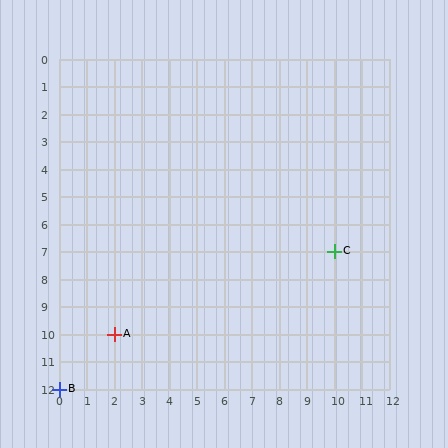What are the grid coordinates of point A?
Point A is at grid coordinates (2, 10).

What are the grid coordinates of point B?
Point B is at grid coordinates (0, 12).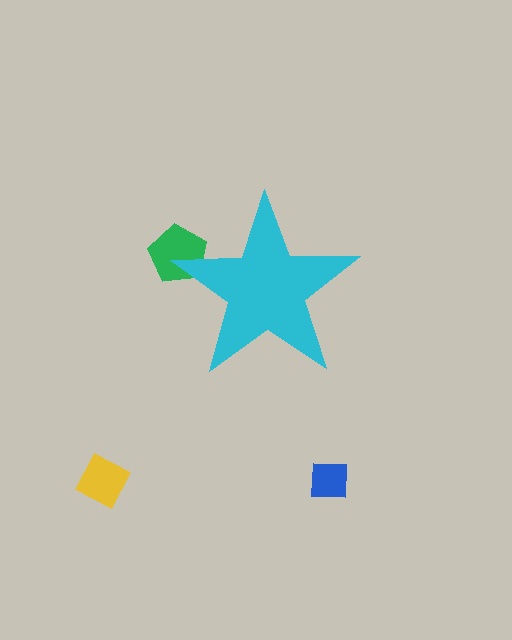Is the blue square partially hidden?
No, the blue square is fully visible.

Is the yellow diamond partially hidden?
No, the yellow diamond is fully visible.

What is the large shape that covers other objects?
A cyan star.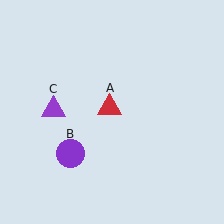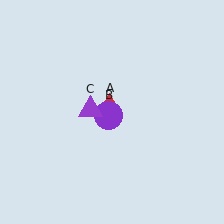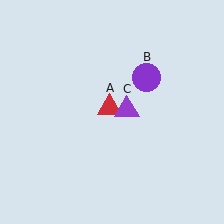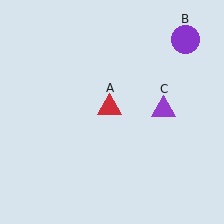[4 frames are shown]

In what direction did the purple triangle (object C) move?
The purple triangle (object C) moved right.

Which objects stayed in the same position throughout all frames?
Red triangle (object A) remained stationary.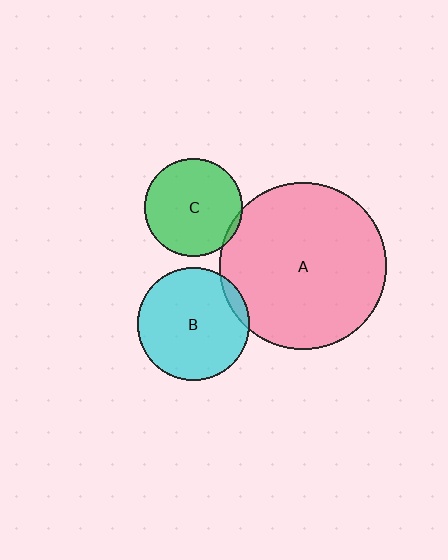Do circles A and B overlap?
Yes.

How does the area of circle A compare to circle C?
Approximately 2.9 times.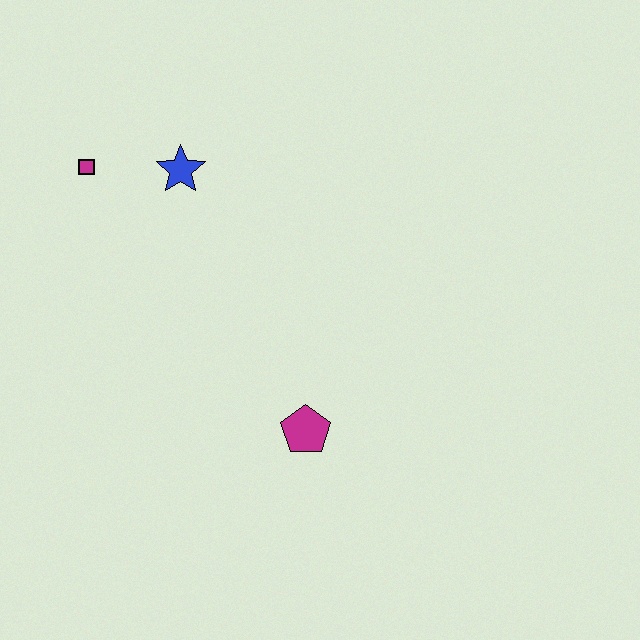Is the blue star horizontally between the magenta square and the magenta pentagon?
Yes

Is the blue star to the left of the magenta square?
No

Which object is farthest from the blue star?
The magenta pentagon is farthest from the blue star.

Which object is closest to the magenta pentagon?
The blue star is closest to the magenta pentagon.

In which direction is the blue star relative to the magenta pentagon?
The blue star is above the magenta pentagon.